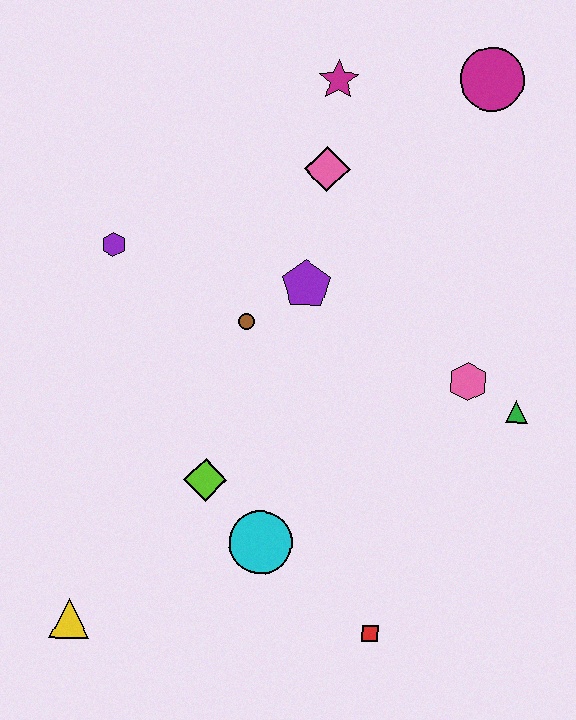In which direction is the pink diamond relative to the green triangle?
The pink diamond is above the green triangle.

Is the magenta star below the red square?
No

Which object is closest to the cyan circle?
The lime diamond is closest to the cyan circle.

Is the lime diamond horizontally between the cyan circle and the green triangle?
No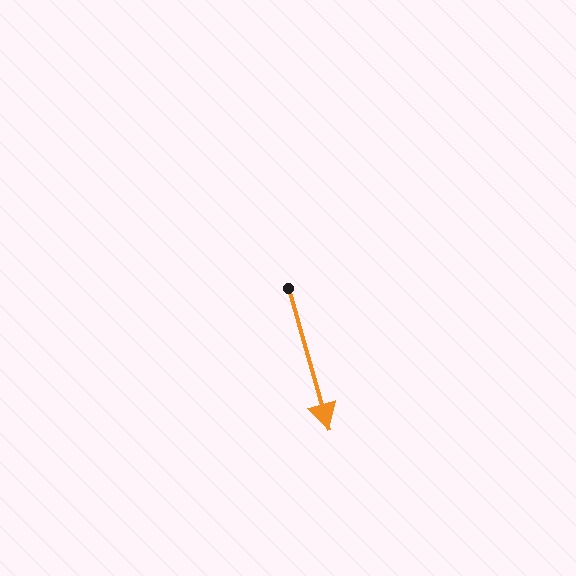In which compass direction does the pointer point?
South.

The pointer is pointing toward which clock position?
Roughly 5 o'clock.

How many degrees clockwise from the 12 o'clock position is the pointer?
Approximately 164 degrees.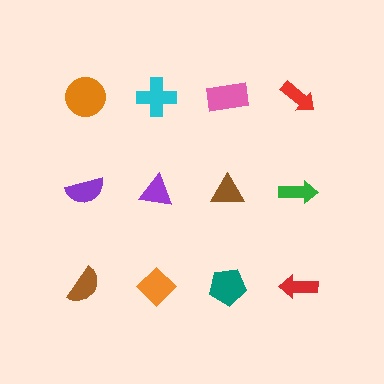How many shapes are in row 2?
4 shapes.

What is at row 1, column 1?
An orange circle.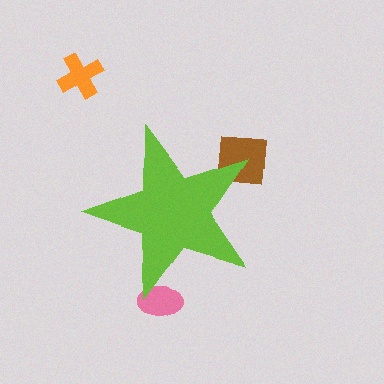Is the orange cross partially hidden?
No, the orange cross is fully visible.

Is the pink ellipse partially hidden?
Yes, the pink ellipse is partially hidden behind the lime star.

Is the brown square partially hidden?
Yes, the brown square is partially hidden behind the lime star.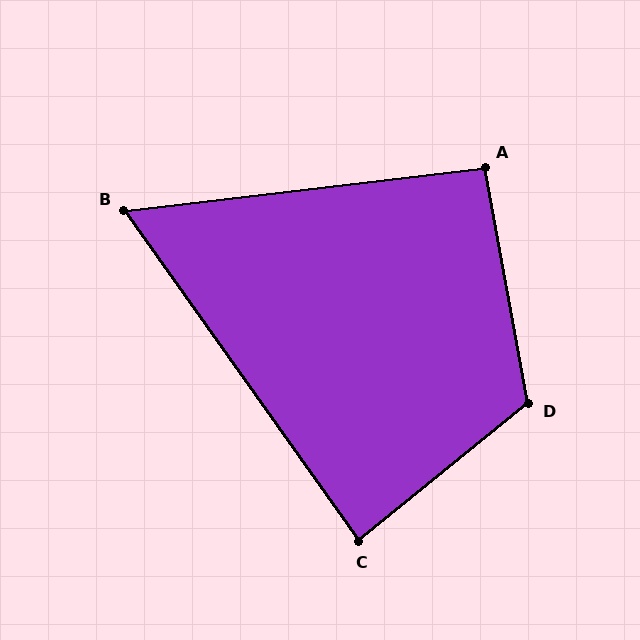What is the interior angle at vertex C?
Approximately 86 degrees (approximately right).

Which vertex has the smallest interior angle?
B, at approximately 61 degrees.